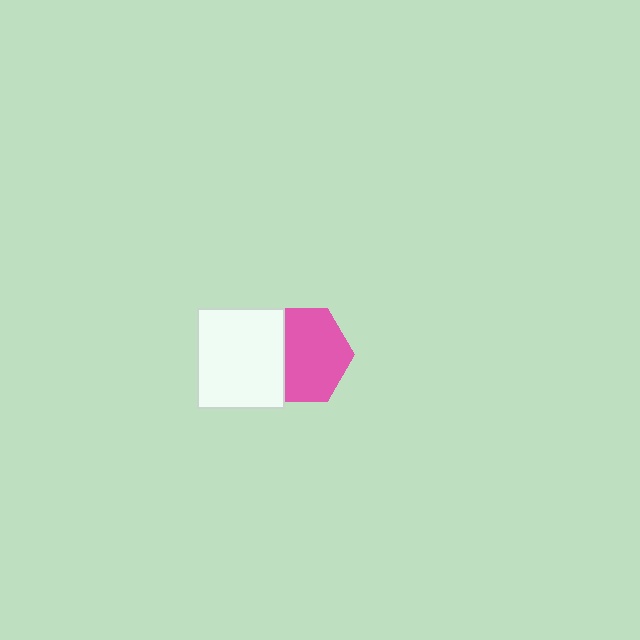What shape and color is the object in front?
The object in front is a white rectangle.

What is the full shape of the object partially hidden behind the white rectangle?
The partially hidden object is a pink hexagon.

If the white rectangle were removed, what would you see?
You would see the complete pink hexagon.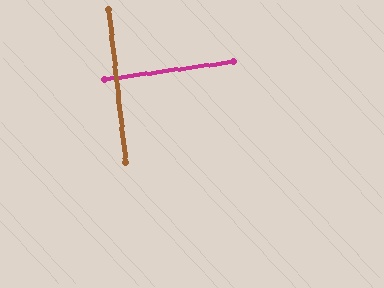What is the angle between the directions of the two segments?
Approximately 88 degrees.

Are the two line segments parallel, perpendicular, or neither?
Perpendicular — they meet at approximately 88°.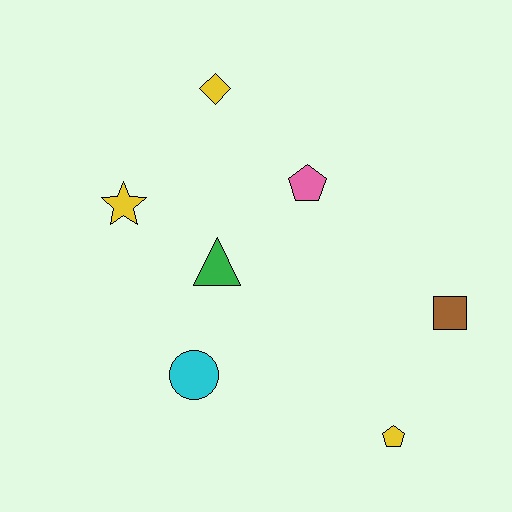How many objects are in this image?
There are 7 objects.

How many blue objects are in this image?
There are no blue objects.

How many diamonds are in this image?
There is 1 diamond.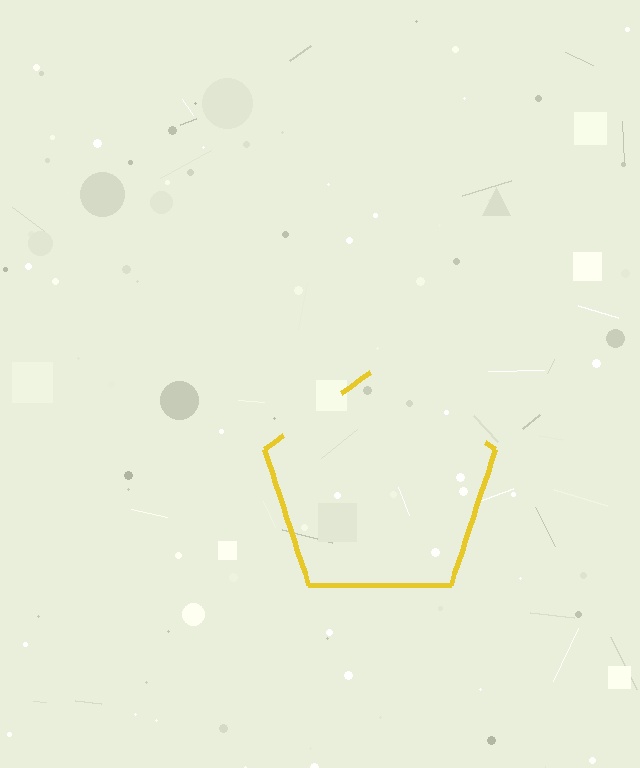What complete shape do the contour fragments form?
The contour fragments form a pentagon.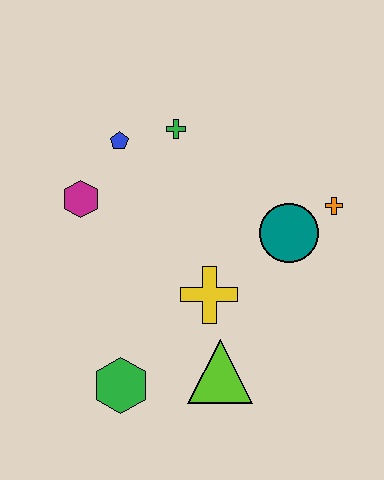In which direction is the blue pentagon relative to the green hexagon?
The blue pentagon is above the green hexagon.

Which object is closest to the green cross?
The blue pentagon is closest to the green cross.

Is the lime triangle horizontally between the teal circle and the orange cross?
No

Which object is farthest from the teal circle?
The green hexagon is farthest from the teal circle.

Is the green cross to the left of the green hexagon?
No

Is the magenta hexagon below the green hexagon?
No